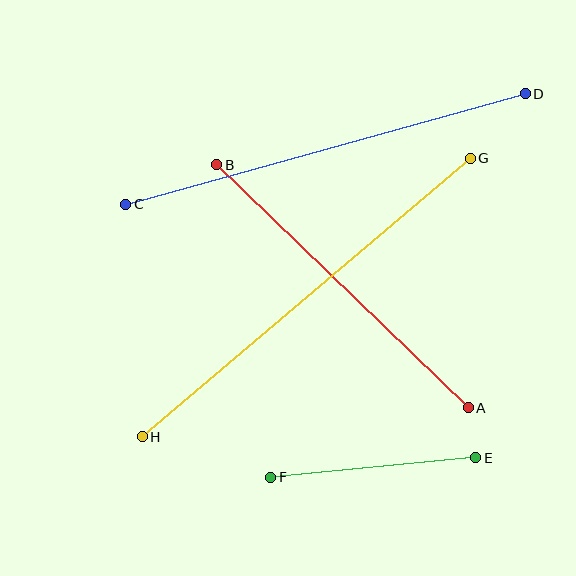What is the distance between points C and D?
The distance is approximately 415 pixels.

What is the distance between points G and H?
The distance is approximately 431 pixels.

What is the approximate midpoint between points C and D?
The midpoint is at approximately (325, 149) pixels.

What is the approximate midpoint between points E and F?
The midpoint is at approximately (373, 468) pixels.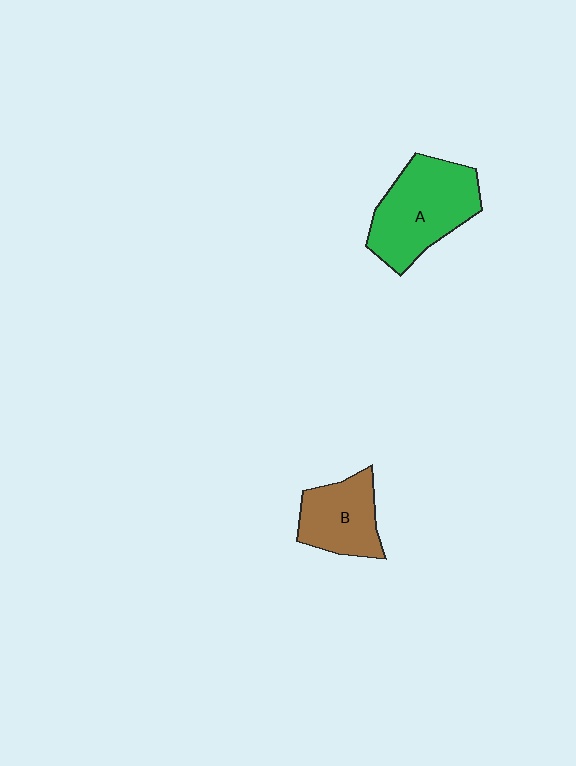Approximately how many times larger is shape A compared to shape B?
Approximately 1.5 times.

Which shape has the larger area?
Shape A (green).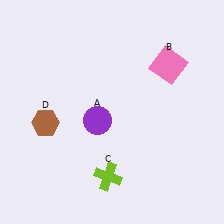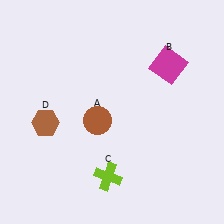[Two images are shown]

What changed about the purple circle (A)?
In Image 1, A is purple. In Image 2, it changed to brown.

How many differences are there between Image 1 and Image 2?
There are 2 differences between the two images.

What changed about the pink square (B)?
In Image 1, B is pink. In Image 2, it changed to magenta.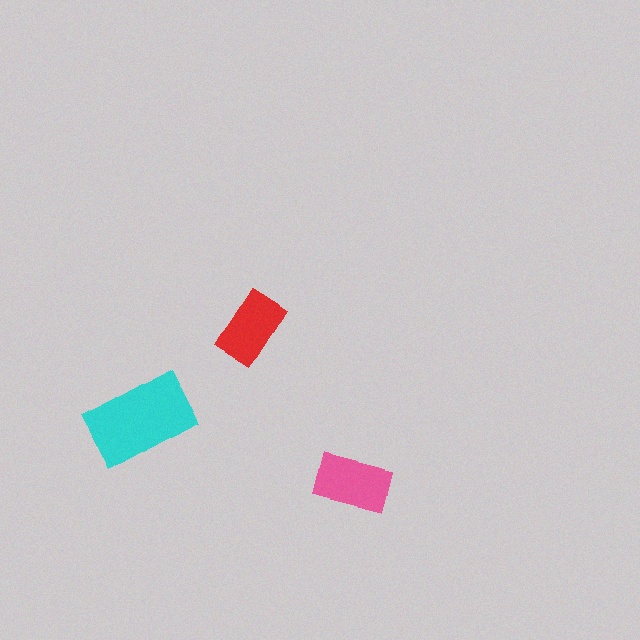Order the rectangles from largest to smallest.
the cyan one, the pink one, the red one.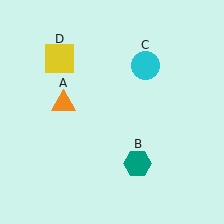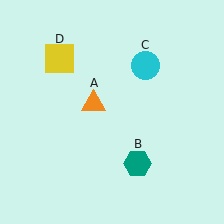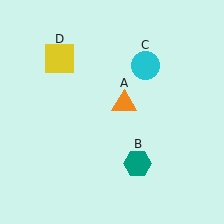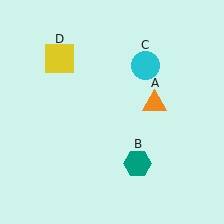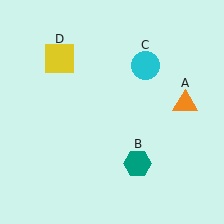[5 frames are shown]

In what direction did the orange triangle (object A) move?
The orange triangle (object A) moved right.